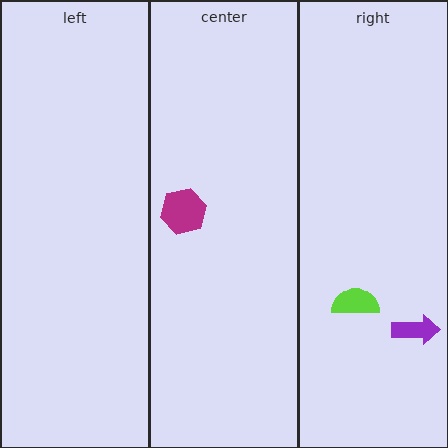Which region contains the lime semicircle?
The right region.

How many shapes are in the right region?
2.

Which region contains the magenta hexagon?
The center region.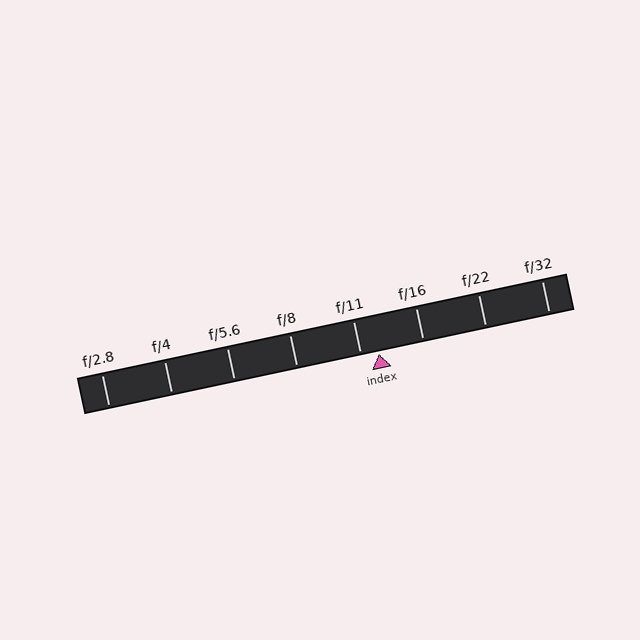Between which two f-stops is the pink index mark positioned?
The index mark is between f/11 and f/16.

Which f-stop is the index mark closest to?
The index mark is closest to f/11.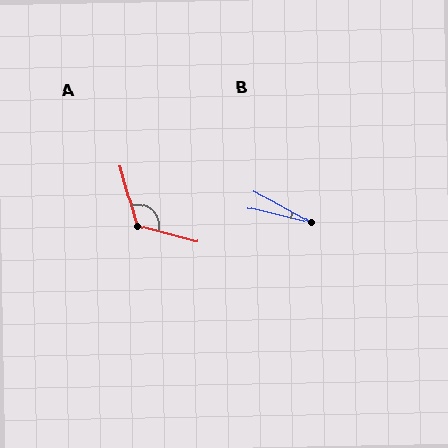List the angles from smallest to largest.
B (15°), A (121°).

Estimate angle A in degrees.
Approximately 121 degrees.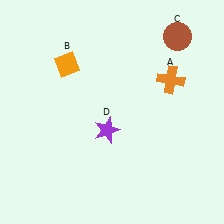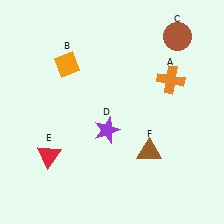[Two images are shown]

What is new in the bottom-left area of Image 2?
A red triangle (E) was added in the bottom-left area of Image 2.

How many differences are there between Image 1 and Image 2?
There are 2 differences between the two images.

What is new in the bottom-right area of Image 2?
A brown triangle (F) was added in the bottom-right area of Image 2.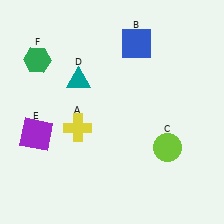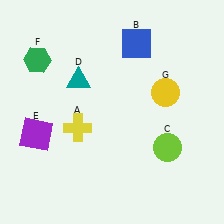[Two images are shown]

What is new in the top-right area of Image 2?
A yellow circle (G) was added in the top-right area of Image 2.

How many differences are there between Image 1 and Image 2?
There is 1 difference between the two images.